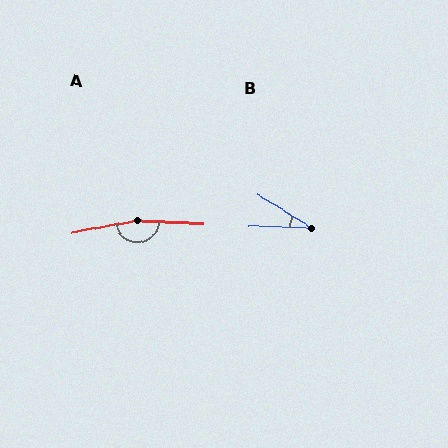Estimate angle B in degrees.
Approximately 31 degrees.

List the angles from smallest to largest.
B (31°), A (166°).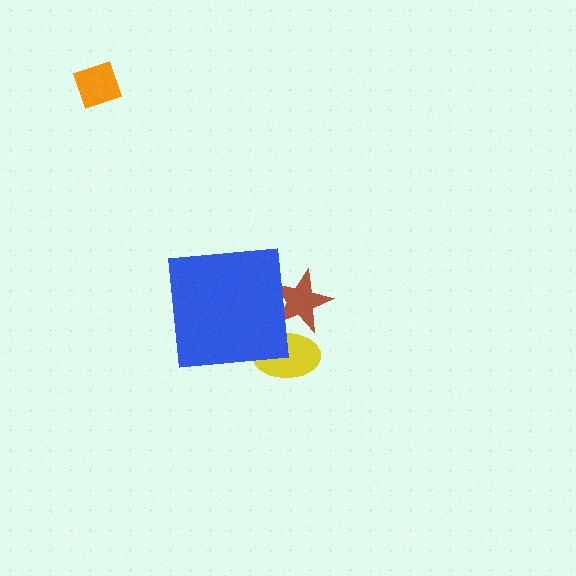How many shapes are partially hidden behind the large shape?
2 shapes are partially hidden.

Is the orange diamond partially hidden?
No, the orange diamond is fully visible.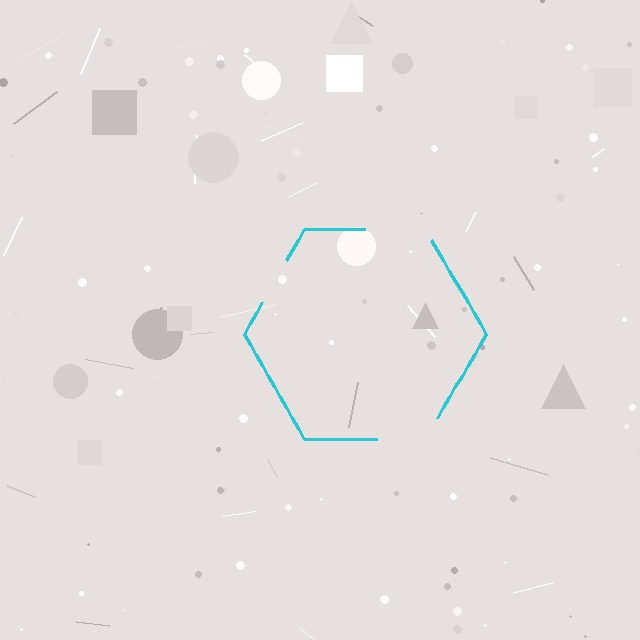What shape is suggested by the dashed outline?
The dashed outline suggests a hexagon.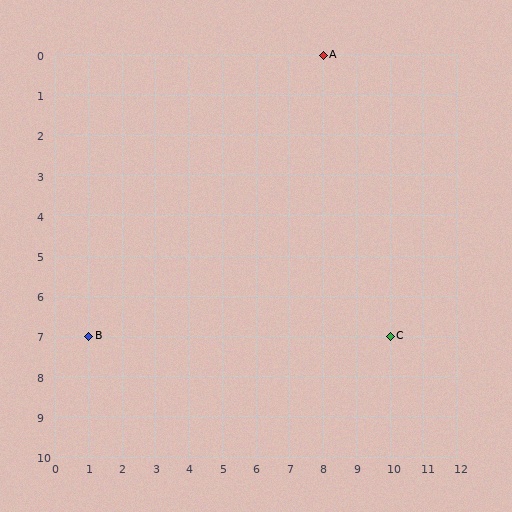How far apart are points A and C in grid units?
Points A and C are 2 columns and 7 rows apart (about 7.3 grid units diagonally).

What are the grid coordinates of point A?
Point A is at grid coordinates (8, 0).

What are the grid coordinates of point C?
Point C is at grid coordinates (10, 7).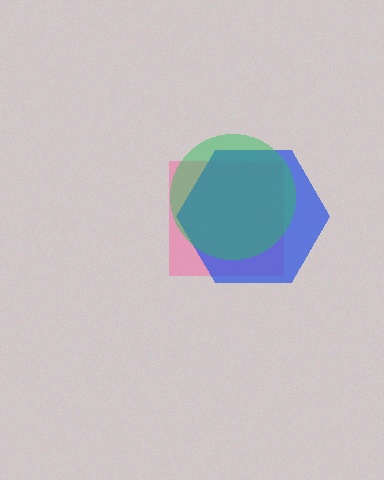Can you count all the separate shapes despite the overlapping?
Yes, there are 3 separate shapes.